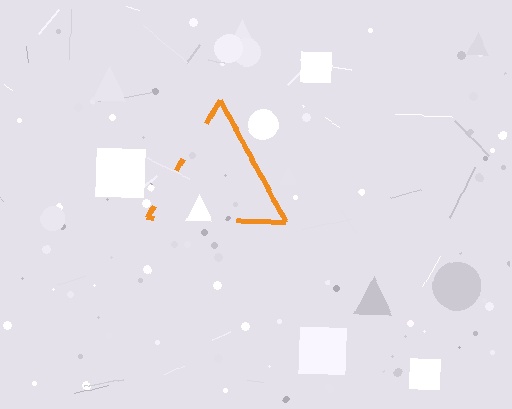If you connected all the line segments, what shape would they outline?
They would outline a triangle.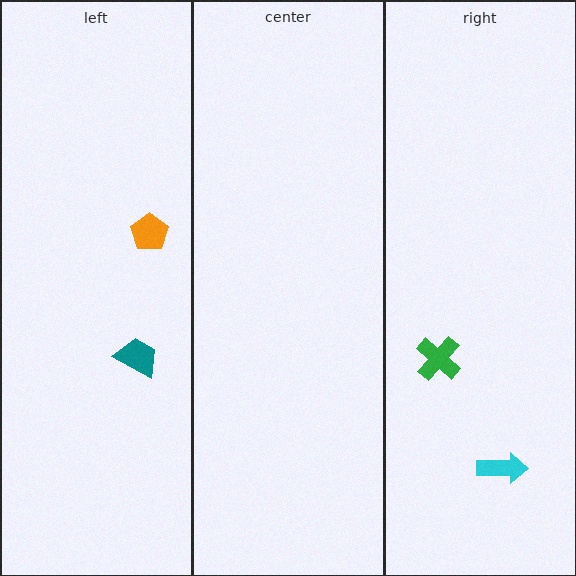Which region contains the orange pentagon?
The left region.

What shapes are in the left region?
The teal trapezoid, the orange pentagon.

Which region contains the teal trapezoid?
The left region.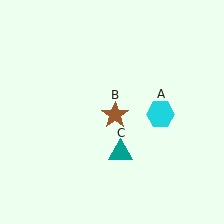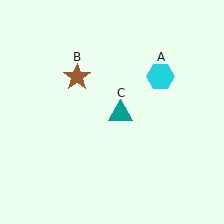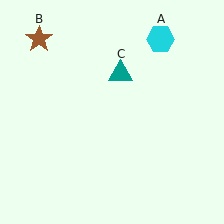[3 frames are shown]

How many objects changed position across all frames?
3 objects changed position: cyan hexagon (object A), brown star (object B), teal triangle (object C).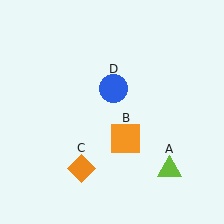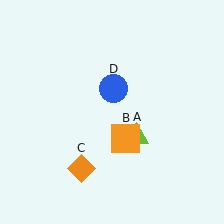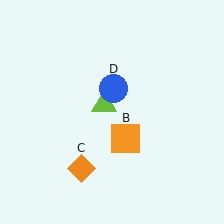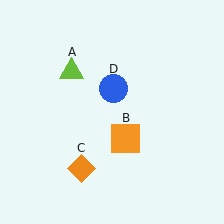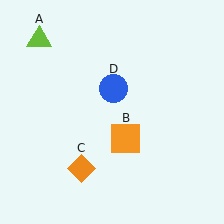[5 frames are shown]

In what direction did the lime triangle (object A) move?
The lime triangle (object A) moved up and to the left.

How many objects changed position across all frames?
1 object changed position: lime triangle (object A).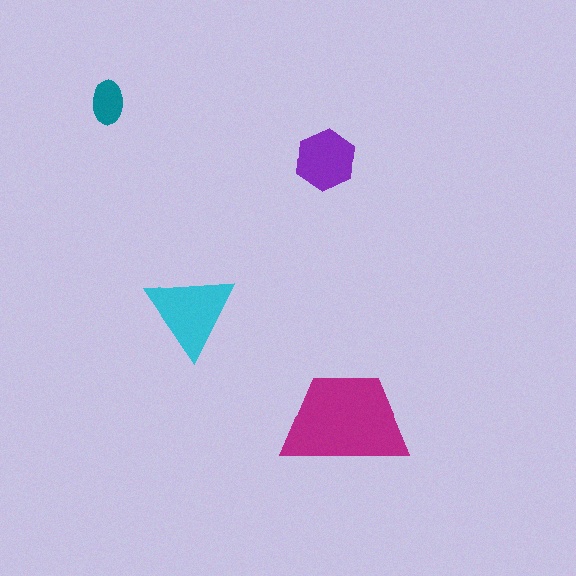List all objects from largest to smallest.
The magenta trapezoid, the cyan triangle, the purple hexagon, the teal ellipse.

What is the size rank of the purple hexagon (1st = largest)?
3rd.